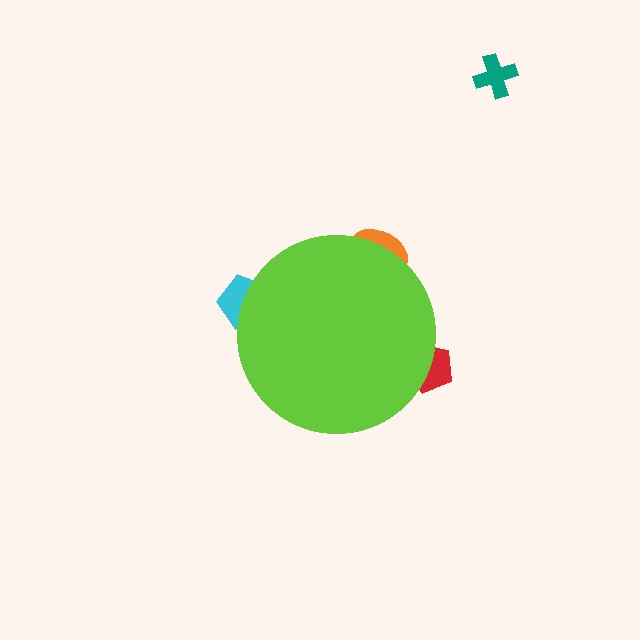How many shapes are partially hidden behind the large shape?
3 shapes are partially hidden.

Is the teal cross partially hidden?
No, the teal cross is fully visible.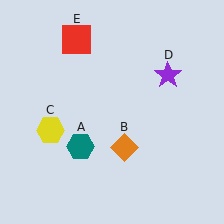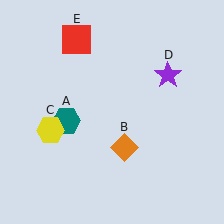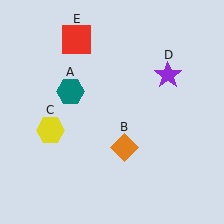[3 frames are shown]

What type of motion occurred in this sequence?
The teal hexagon (object A) rotated clockwise around the center of the scene.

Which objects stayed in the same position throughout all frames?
Orange diamond (object B) and yellow hexagon (object C) and purple star (object D) and red square (object E) remained stationary.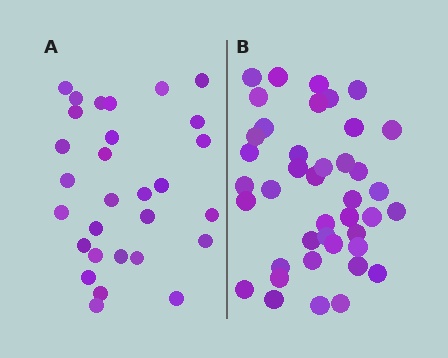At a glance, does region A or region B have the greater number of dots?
Region B (the right region) has more dots.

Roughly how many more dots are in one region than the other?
Region B has roughly 12 or so more dots than region A.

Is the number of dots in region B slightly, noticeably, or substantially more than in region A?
Region B has noticeably more, but not dramatically so. The ratio is roughly 1.4 to 1.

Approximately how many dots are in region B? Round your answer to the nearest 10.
About 40 dots. (The exact count is 41, which rounds to 40.)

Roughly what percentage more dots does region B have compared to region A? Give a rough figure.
About 40% more.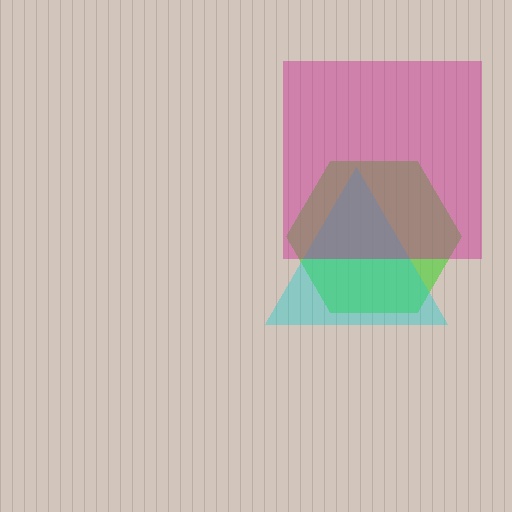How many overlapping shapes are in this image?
There are 3 overlapping shapes in the image.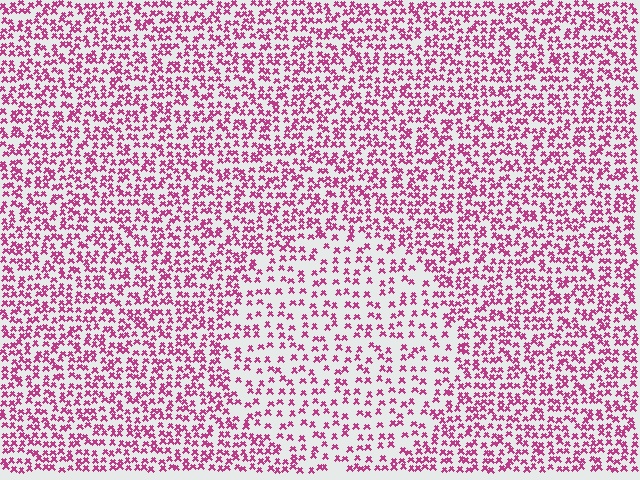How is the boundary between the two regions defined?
The boundary is defined by a change in element density (approximately 1.8x ratio). All elements are the same color, size, and shape.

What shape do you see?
I see a circle.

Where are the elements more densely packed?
The elements are more densely packed outside the circle boundary.